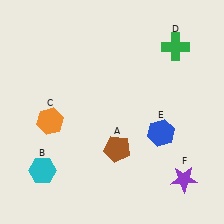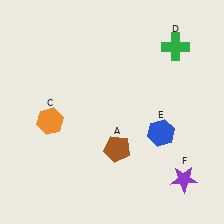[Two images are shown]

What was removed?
The cyan hexagon (B) was removed in Image 2.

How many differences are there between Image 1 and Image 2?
There is 1 difference between the two images.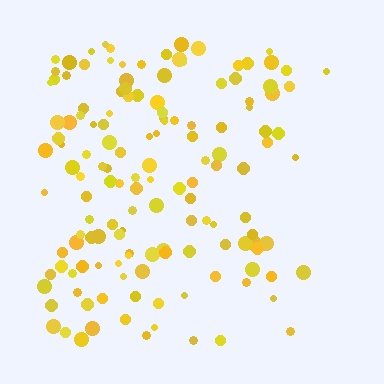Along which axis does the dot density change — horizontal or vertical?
Horizontal.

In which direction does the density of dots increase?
From right to left, with the left side densest.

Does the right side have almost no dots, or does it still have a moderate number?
Still a moderate number, just noticeably fewer than the left.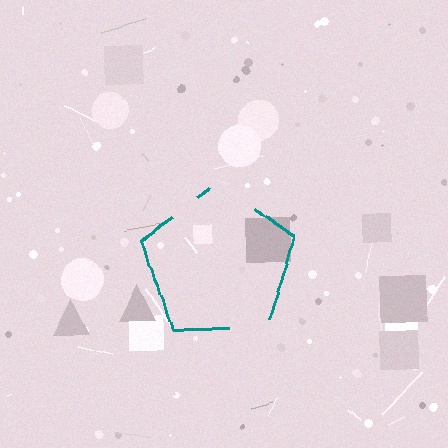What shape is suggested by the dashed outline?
The dashed outline suggests a pentagon.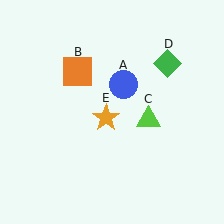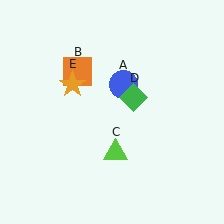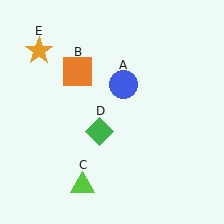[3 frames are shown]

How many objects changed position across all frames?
3 objects changed position: lime triangle (object C), green diamond (object D), orange star (object E).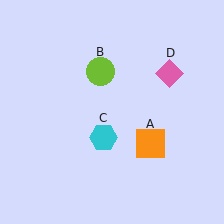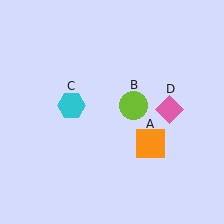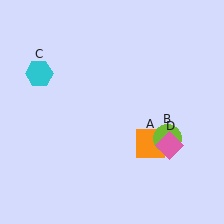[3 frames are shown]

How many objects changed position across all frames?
3 objects changed position: lime circle (object B), cyan hexagon (object C), pink diamond (object D).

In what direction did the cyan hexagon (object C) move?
The cyan hexagon (object C) moved up and to the left.